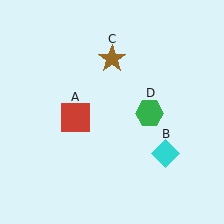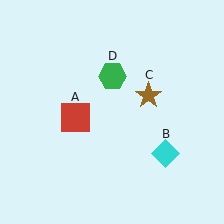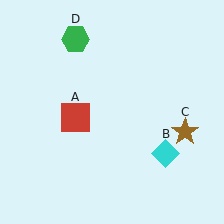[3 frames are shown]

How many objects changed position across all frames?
2 objects changed position: brown star (object C), green hexagon (object D).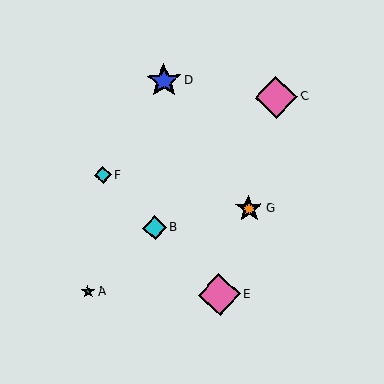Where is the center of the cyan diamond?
The center of the cyan diamond is at (154, 228).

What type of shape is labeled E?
Shape E is a pink diamond.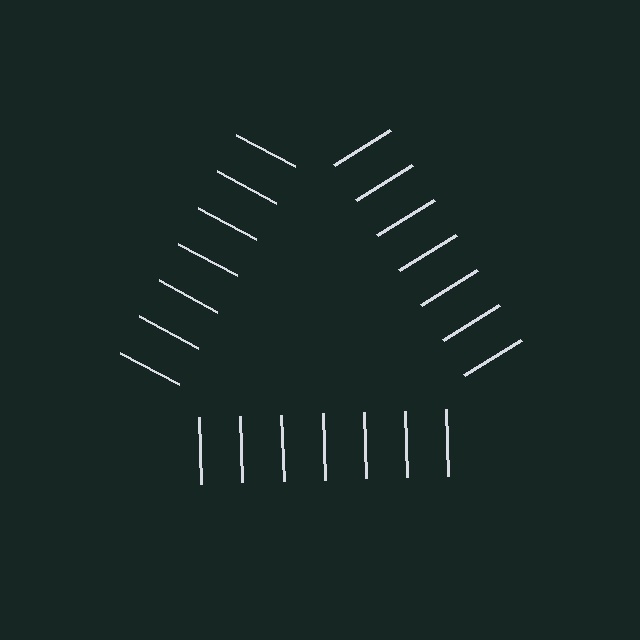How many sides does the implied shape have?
3 sides — the line-ends trace a triangle.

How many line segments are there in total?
21 — 7 along each of the 3 edges.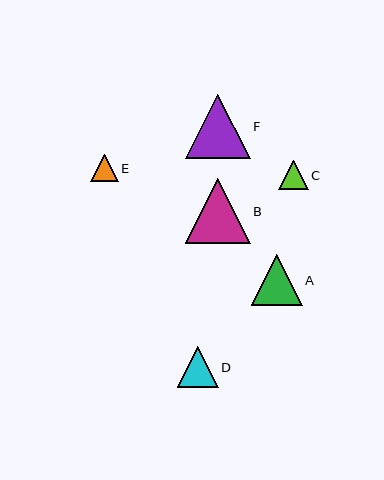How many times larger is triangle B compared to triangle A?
Triangle B is approximately 1.3 times the size of triangle A.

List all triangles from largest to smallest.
From largest to smallest: B, F, A, D, C, E.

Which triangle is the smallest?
Triangle E is the smallest with a size of approximately 27 pixels.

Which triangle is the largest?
Triangle B is the largest with a size of approximately 65 pixels.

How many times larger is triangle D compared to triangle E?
Triangle D is approximately 1.5 times the size of triangle E.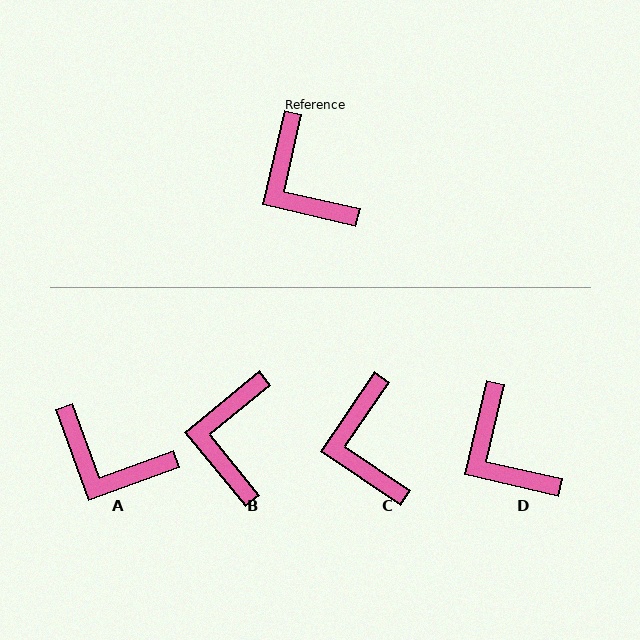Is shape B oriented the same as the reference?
No, it is off by about 38 degrees.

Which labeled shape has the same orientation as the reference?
D.